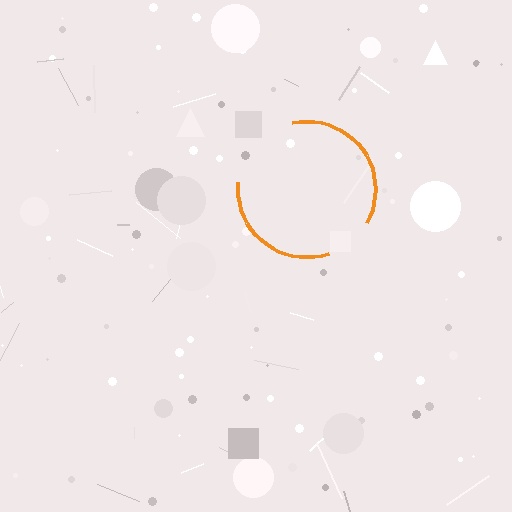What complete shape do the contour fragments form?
The contour fragments form a circle.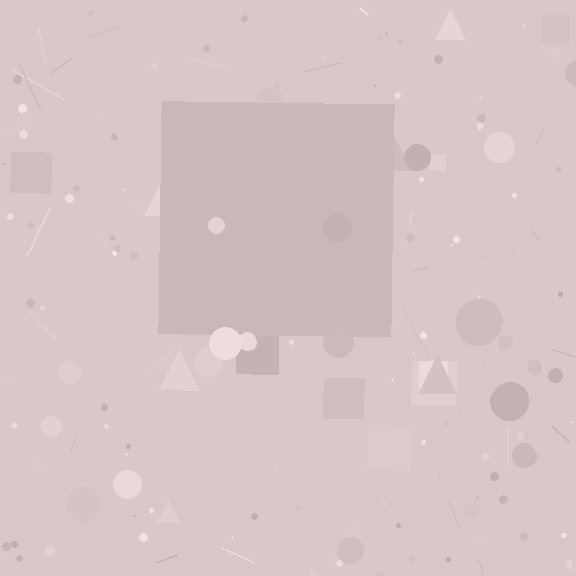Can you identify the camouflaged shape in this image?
The camouflaged shape is a square.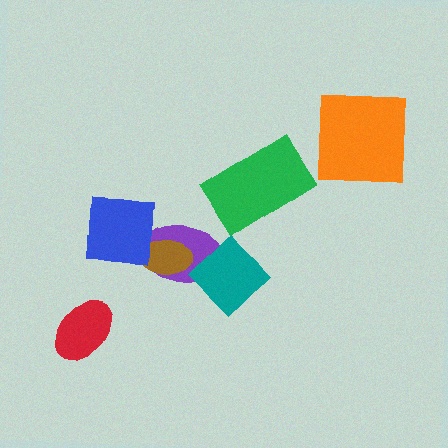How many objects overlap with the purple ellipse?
3 objects overlap with the purple ellipse.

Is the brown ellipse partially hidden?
Yes, it is partially covered by another shape.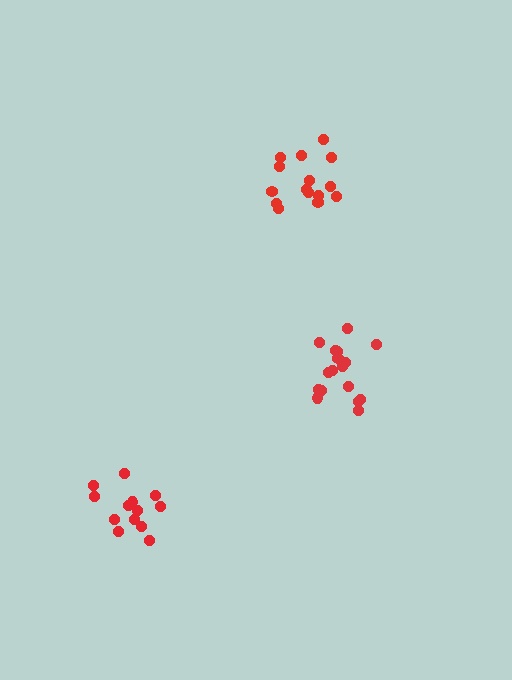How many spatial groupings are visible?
There are 3 spatial groupings.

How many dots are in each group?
Group 1: 13 dots, Group 2: 15 dots, Group 3: 17 dots (45 total).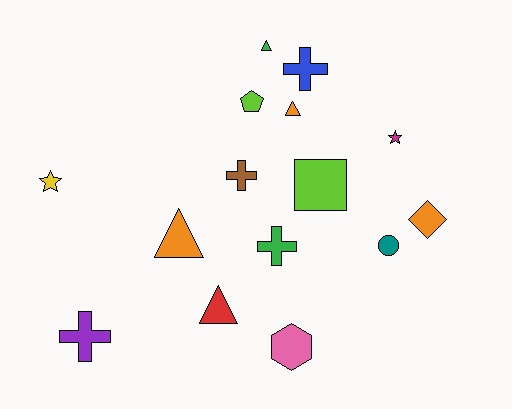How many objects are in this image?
There are 15 objects.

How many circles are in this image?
There is 1 circle.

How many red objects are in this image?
There is 1 red object.